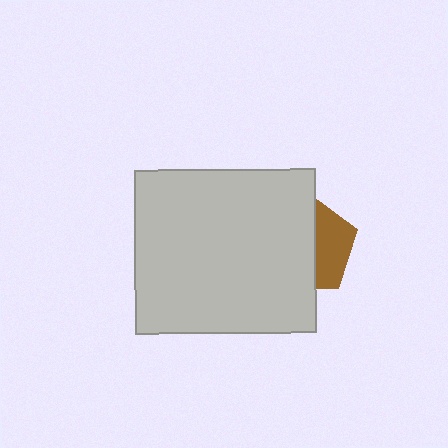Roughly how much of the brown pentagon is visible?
A small part of it is visible (roughly 38%).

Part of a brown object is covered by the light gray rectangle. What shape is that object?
It is a pentagon.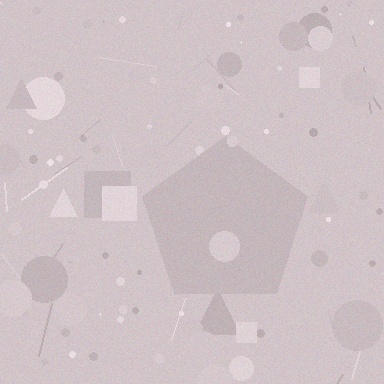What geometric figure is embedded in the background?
A pentagon is embedded in the background.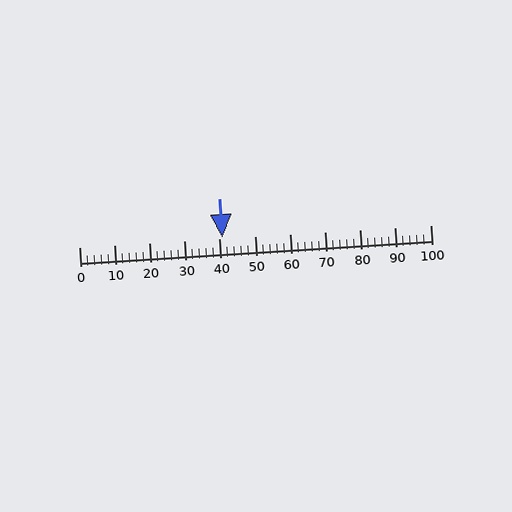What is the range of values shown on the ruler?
The ruler shows values from 0 to 100.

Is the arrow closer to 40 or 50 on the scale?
The arrow is closer to 40.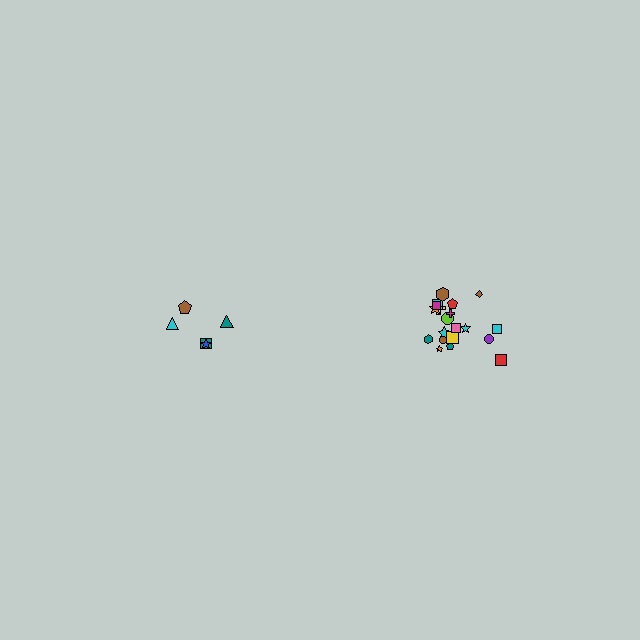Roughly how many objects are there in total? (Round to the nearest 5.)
Roughly 30 objects in total.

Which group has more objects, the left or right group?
The right group.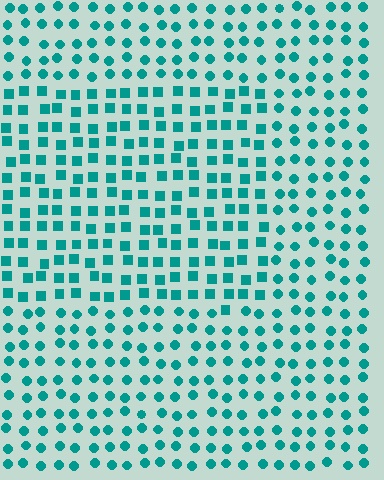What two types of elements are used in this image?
The image uses squares inside the rectangle region and circles outside it.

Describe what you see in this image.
The image is filled with small teal elements arranged in a uniform grid. A rectangle-shaped region contains squares, while the surrounding area contains circles. The boundary is defined purely by the change in element shape.